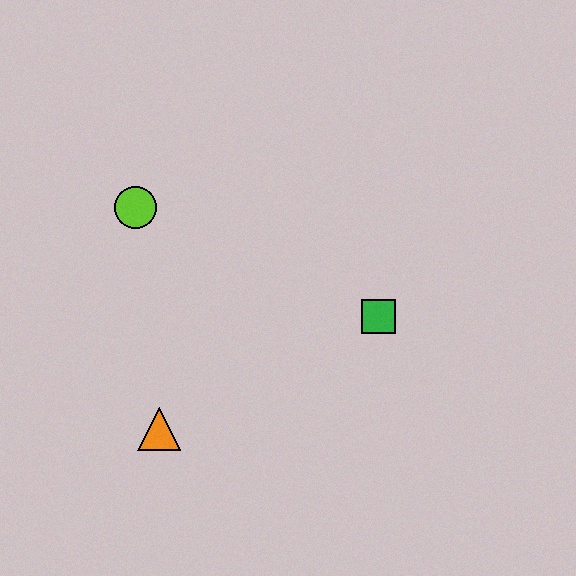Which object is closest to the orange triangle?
The lime circle is closest to the orange triangle.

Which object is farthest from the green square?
The lime circle is farthest from the green square.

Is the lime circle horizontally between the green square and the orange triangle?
No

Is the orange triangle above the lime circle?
No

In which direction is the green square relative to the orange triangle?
The green square is to the right of the orange triangle.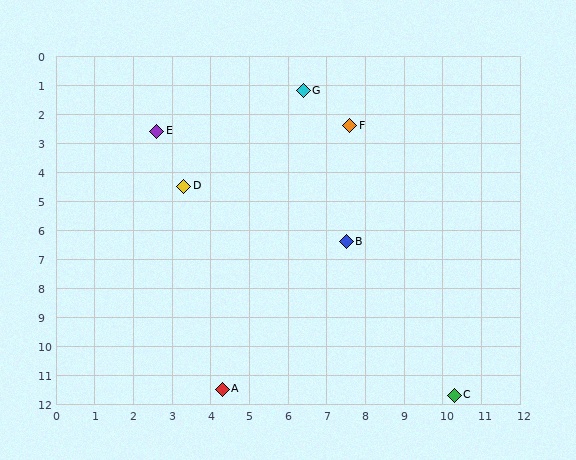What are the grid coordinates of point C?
Point C is at approximately (10.3, 11.7).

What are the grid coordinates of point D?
Point D is at approximately (3.3, 4.5).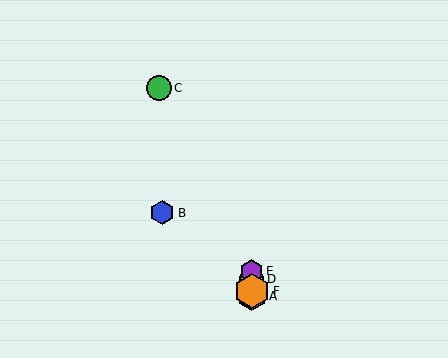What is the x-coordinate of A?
Object A is at x≈252.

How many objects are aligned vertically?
4 objects (A, D, E, F) are aligned vertically.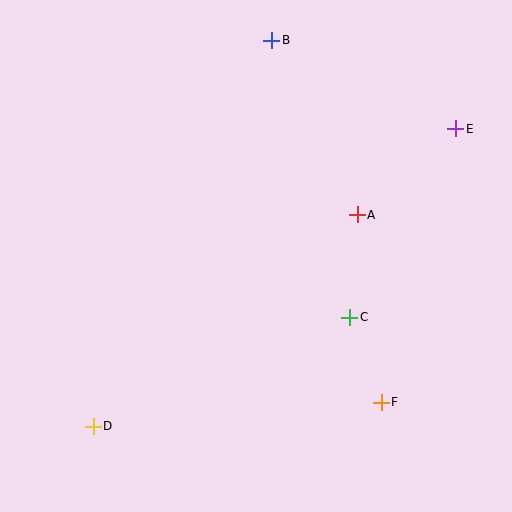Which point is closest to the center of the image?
Point A at (357, 215) is closest to the center.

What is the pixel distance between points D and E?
The distance between D and E is 469 pixels.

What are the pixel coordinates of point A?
Point A is at (357, 215).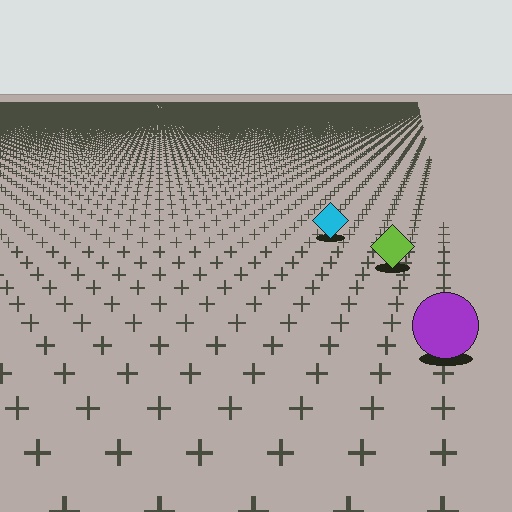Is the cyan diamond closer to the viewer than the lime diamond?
No. The lime diamond is closer — you can tell from the texture gradient: the ground texture is coarser near it.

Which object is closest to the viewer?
The purple circle is closest. The texture marks near it are larger and more spread out.